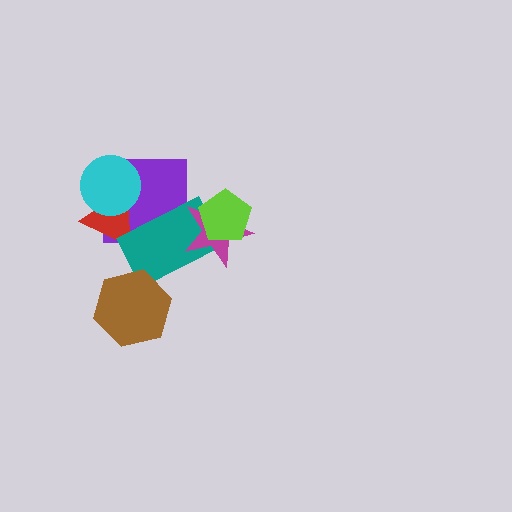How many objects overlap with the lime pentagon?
2 objects overlap with the lime pentagon.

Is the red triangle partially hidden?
Yes, it is partially covered by another shape.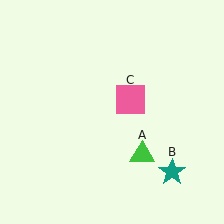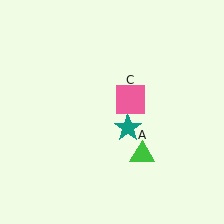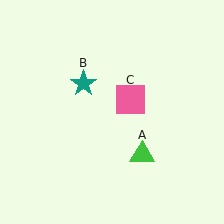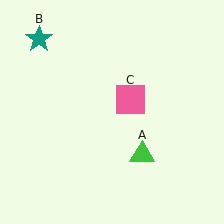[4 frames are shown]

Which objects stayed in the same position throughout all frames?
Green triangle (object A) and pink square (object C) remained stationary.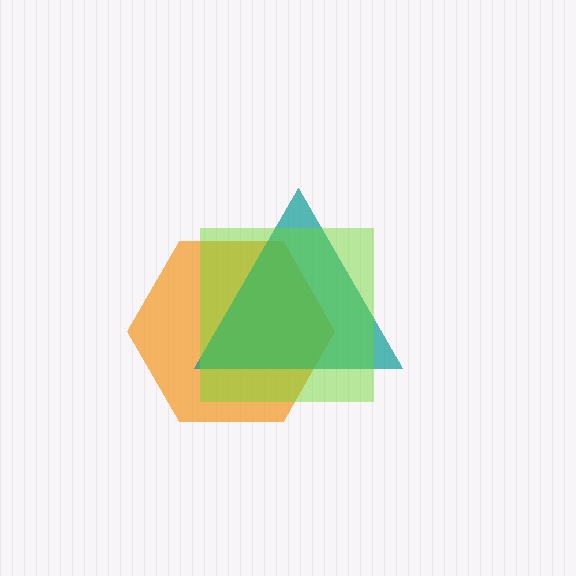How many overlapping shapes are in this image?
There are 3 overlapping shapes in the image.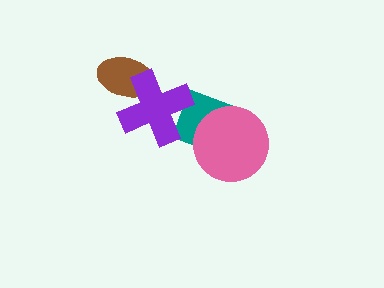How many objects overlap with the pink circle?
1 object overlaps with the pink circle.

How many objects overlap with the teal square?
2 objects overlap with the teal square.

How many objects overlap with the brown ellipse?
1 object overlaps with the brown ellipse.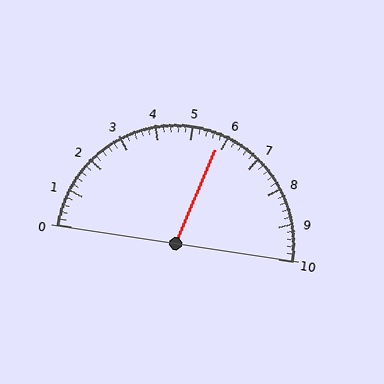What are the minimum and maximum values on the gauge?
The gauge ranges from 0 to 10.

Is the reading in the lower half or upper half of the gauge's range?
The reading is in the upper half of the range (0 to 10).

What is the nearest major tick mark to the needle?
The nearest major tick mark is 6.